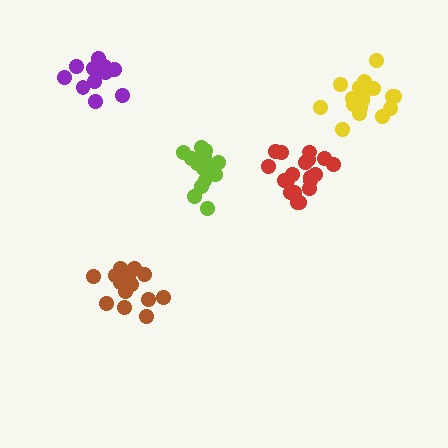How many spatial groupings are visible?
There are 5 spatial groupings.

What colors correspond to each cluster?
The clusters are colored: lime, red, brown, purple, yellow.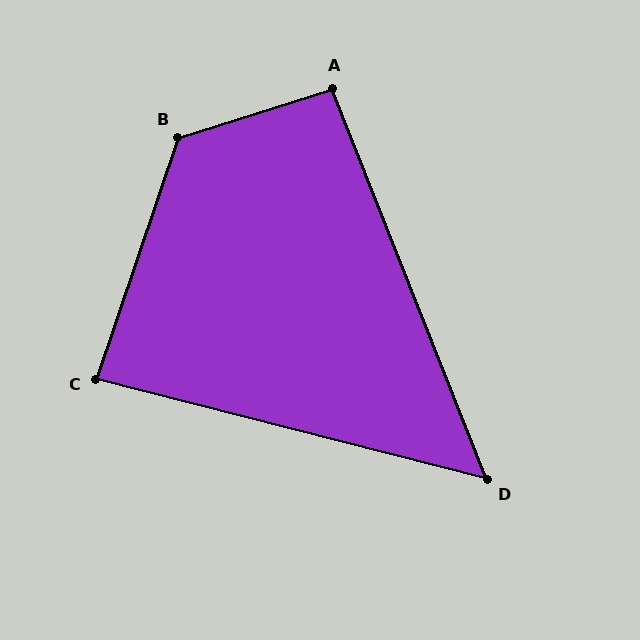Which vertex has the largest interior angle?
B, at approximately 126 degrees.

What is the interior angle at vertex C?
Approximately 86 degrees (approximately right).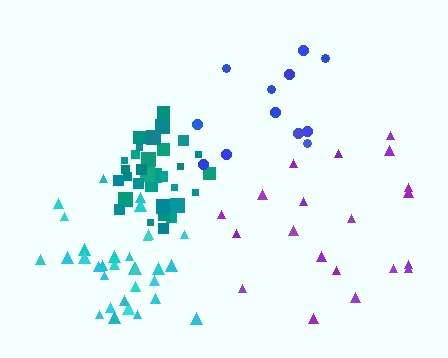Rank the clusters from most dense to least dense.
teal, cyan, blue, purple.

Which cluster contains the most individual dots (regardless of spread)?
Teal (33).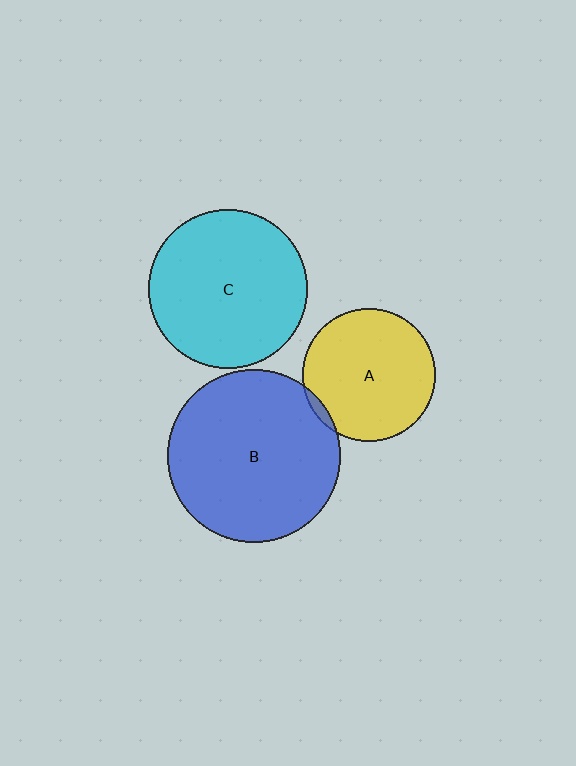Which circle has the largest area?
Circle B (blue).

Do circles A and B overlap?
Yes.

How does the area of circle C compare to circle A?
Approximately 1.4 times.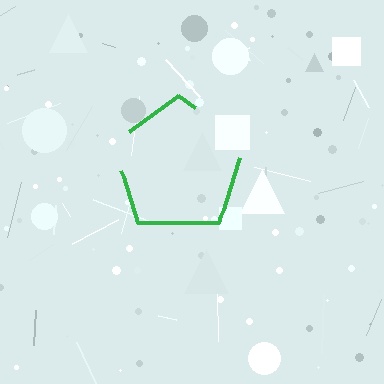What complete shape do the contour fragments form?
The contour fragments form a pentagon.